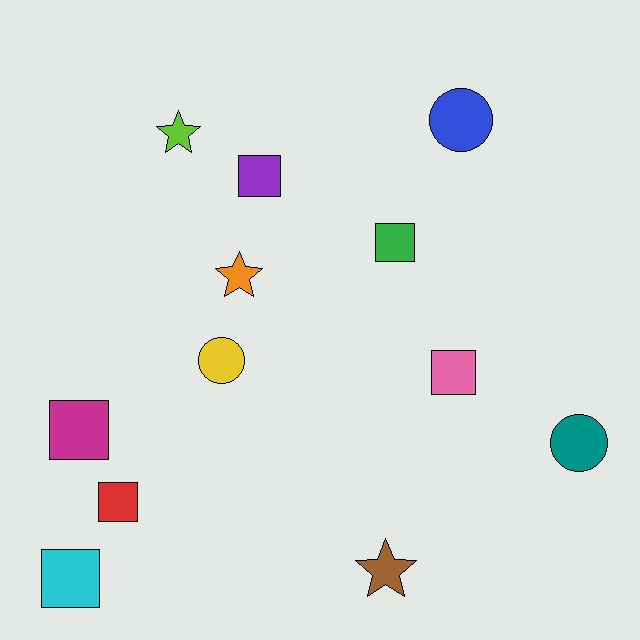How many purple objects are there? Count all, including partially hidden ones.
There is 1 purple object.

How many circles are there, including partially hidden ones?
There are 3 circles.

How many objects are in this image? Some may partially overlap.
There are 12 objects.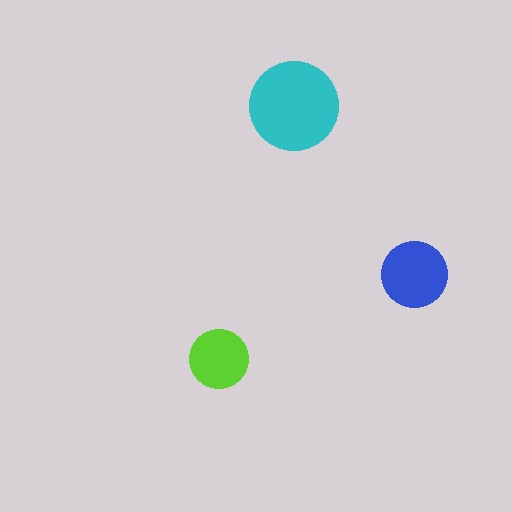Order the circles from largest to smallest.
the cyan one, the blue one, the lime one.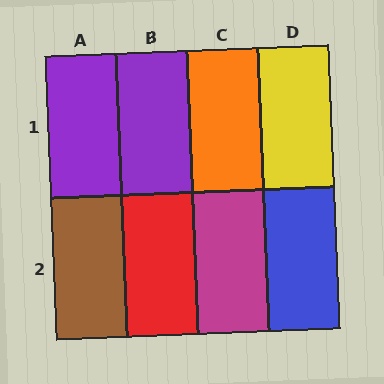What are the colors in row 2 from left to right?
Brown, red, magenta, blue.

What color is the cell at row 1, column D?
Yellow.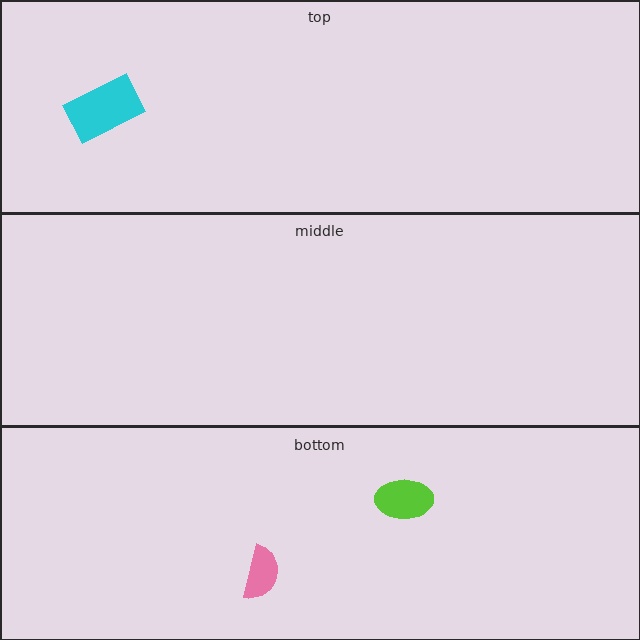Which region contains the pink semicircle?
The bottom region.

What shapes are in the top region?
The cyan rectangle.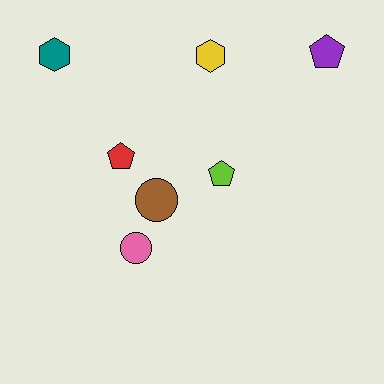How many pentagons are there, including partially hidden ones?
There are 3 pentagons.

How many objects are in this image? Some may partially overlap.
There are 7 objects.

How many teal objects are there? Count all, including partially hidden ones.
There is 1 teal object.